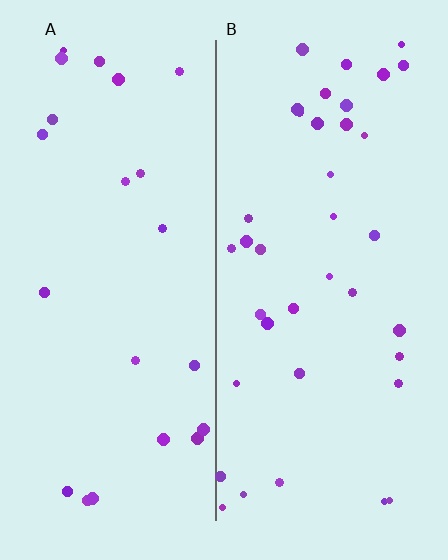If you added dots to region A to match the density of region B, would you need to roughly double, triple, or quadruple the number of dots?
Approximately double.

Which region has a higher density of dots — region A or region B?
B (the right).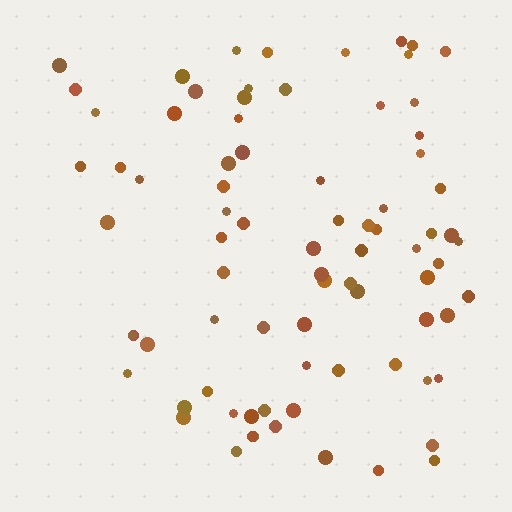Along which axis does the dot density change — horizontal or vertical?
Horizontal.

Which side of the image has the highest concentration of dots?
The right.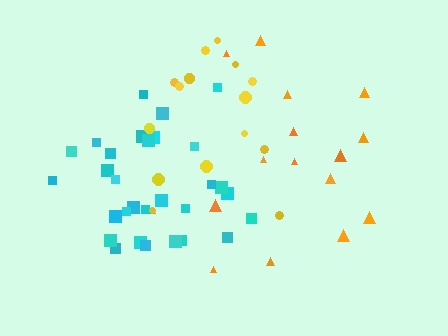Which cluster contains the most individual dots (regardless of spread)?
Cyan (30).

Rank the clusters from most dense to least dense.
cyan, yellow, orange.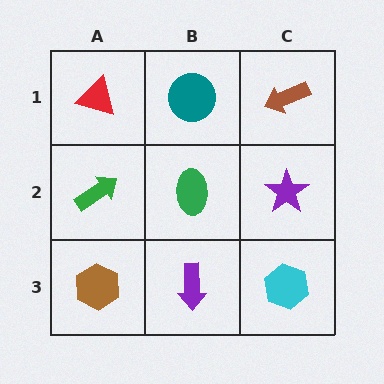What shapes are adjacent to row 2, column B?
A teal circle (row 1, column B), a purple arrow (row 3, column B), a green arrow (row 2, column A), a purple star (row 2, column C).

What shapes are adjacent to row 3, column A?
A green arrow (row 2, column A), a purple arrow (row 3, column B).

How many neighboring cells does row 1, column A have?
2.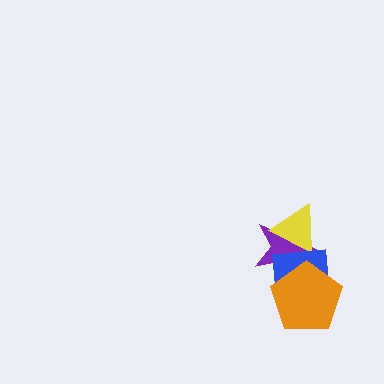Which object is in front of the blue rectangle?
The orange pentagon is in front of the blue rectangle.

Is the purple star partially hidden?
Yes, it is partially covered by another shape.